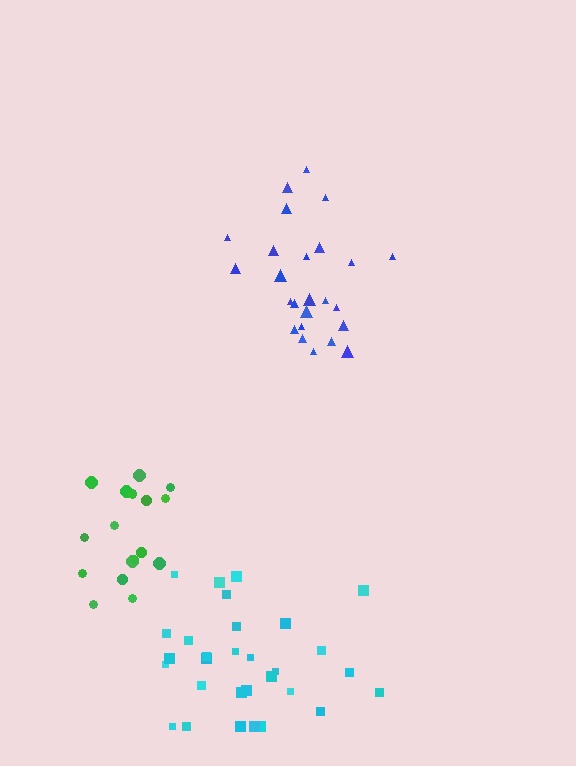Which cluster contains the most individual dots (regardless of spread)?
Cyan (30).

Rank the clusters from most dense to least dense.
cyan, blue, green.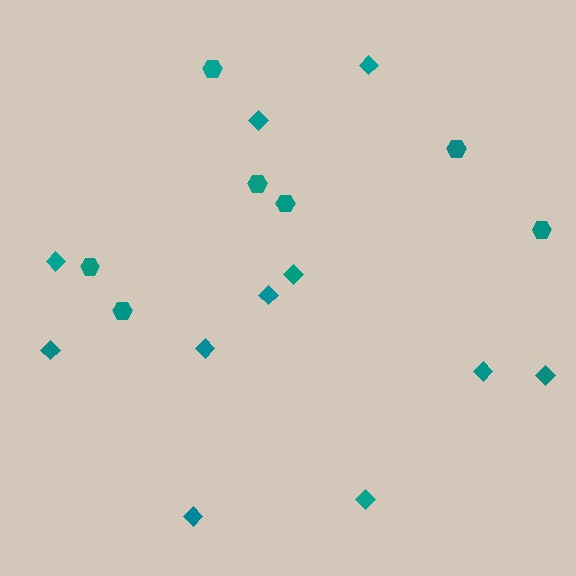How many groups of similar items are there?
There are 2 groups: one group of hexagons (7) and one group of diamonds (11).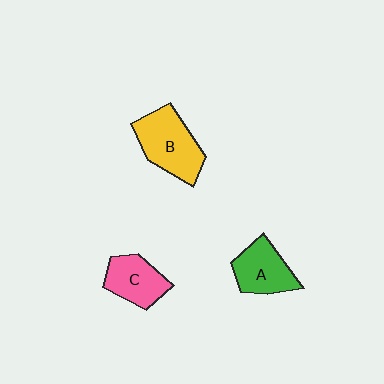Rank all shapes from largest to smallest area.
From largest to smallest: B (yellow), A (green), C (pink).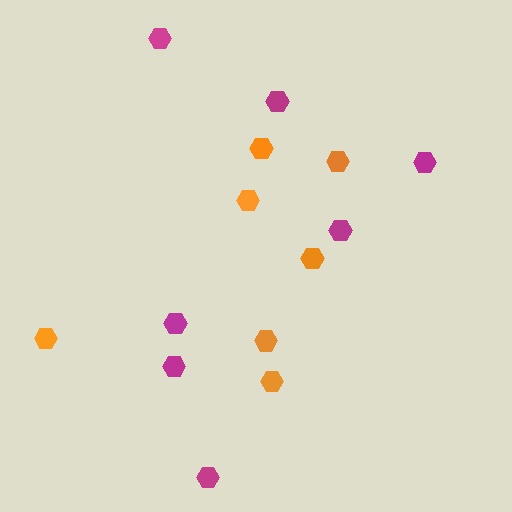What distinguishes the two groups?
There are 2 groups: one group of magenta hexagons (7) and one group of orange hexagons (7).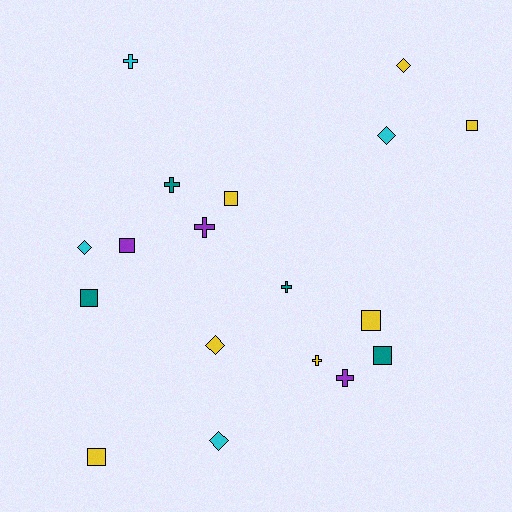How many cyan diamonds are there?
There are 3 cyan diamonds.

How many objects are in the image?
There are 18 objects.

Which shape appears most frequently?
Square, with 7 objects.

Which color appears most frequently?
Yellow, with 7 objects.